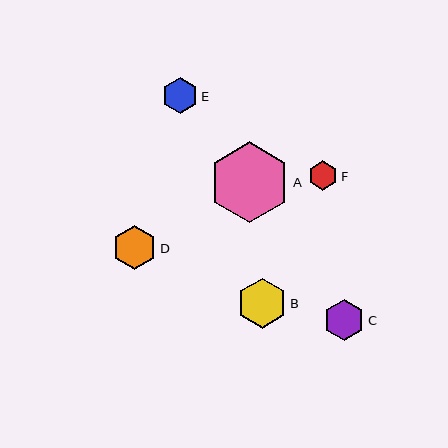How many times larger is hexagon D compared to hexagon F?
Hexagon D is approximately 1.5 times the size of hexagon F.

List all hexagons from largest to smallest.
From largest to smallest: A, B, D, C, E, F.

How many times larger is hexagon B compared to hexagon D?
Hexagon B is approximately 1.1 times the size of hexagon D.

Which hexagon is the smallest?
Hexagon F is the smallest with a size of approximately 29 pixels.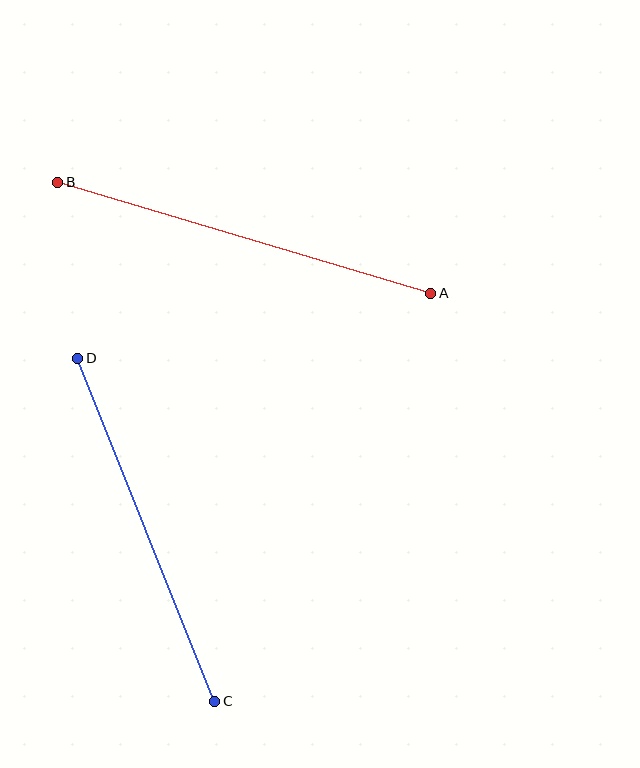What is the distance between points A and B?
The distance is approximately 389 pixels.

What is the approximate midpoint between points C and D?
The midpoint is at approximately (146, 530) pixels.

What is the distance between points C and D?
The distance is approximately 369 pixels.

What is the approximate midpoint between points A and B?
The midpoint is at approximately (244, 238) pixels.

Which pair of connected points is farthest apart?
Points A and B are farthest apart.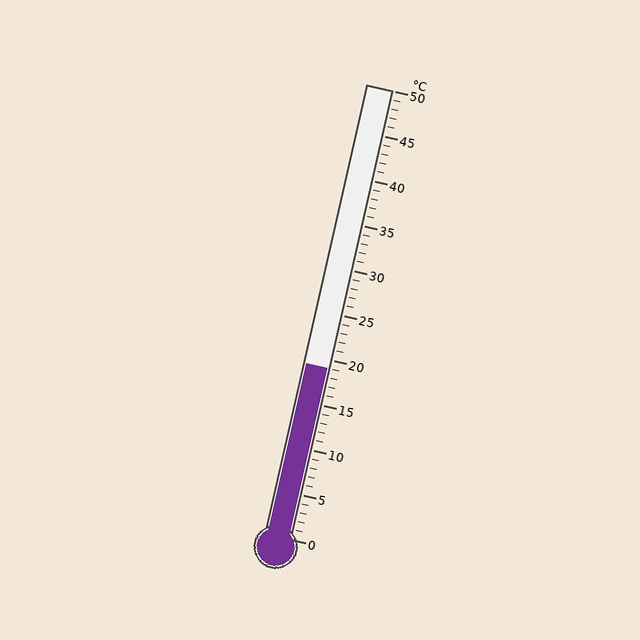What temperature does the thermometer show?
The thermometer shows approximately 19°C.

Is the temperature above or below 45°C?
The temperature is below 45°C.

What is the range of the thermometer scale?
The thermometer scale ranges from 0°C to 50°C.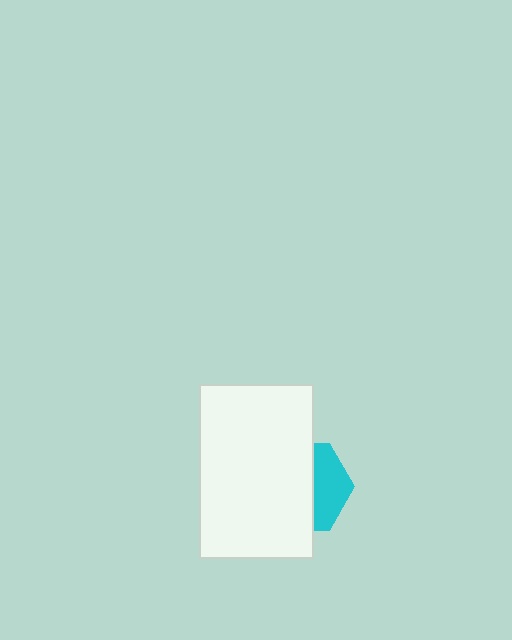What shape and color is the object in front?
The object in front is a white rectangle.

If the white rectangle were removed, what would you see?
You would see the complete cyan hexagon.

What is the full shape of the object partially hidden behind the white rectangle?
The partially hidden object is a cyan hexagon.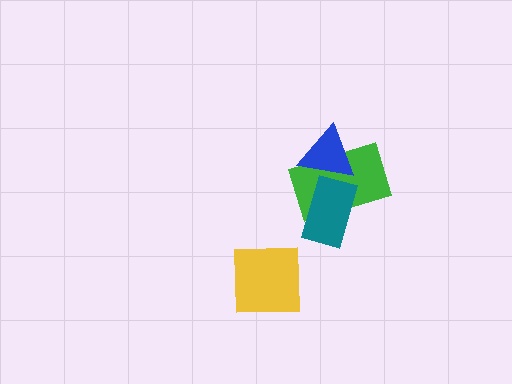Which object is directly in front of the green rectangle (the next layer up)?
The blue triangle is directly in front of the green rectangle.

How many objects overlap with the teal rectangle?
2 objects overlap with the teal rectangle.